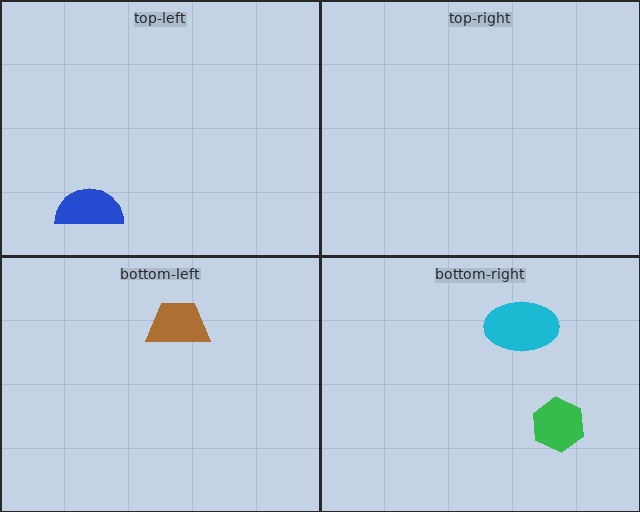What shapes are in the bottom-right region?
The green hexagon, the cyan ellipse.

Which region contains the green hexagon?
The bottom-right region.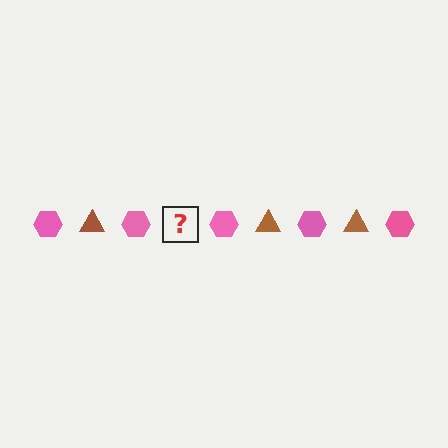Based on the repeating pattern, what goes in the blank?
The blank should be a brown triangle.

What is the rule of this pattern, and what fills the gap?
The rule is that the pattern alternates between pink hexagon and brown triangle. The gap should be filled with a brown triangle.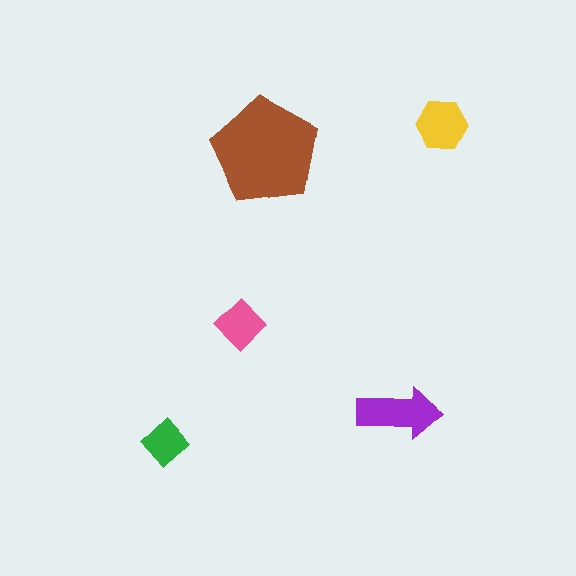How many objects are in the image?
There are 5 objects in the image.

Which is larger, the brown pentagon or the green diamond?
The brown pentagon.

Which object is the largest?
The brown pentagon.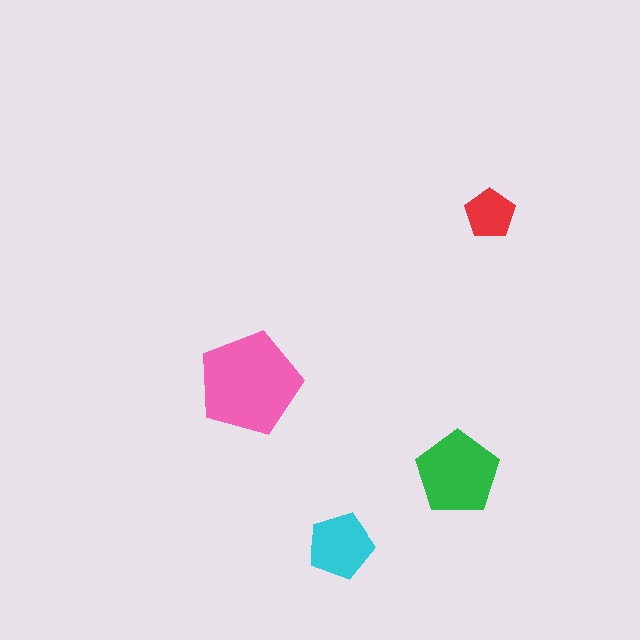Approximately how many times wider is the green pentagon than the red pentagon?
About 1.5 times wider.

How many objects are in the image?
There are 4 objects in the image.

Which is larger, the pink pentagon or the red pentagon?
The pink one.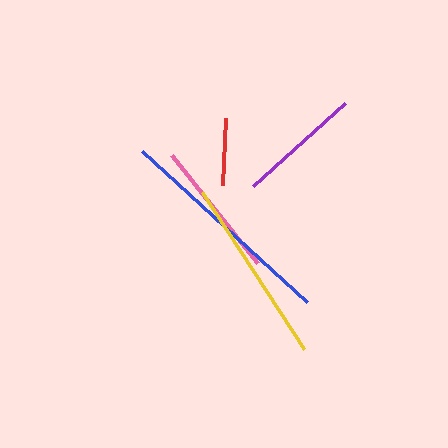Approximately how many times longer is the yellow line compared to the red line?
The yellow line is approximately 2.8 times the length of the red line.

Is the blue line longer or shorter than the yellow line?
The blue line is longer than the yellow line.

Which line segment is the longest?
The blue line is the longest at approximately 224 pixels.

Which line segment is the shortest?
The red line is the shortest at approximately 67 pixels.